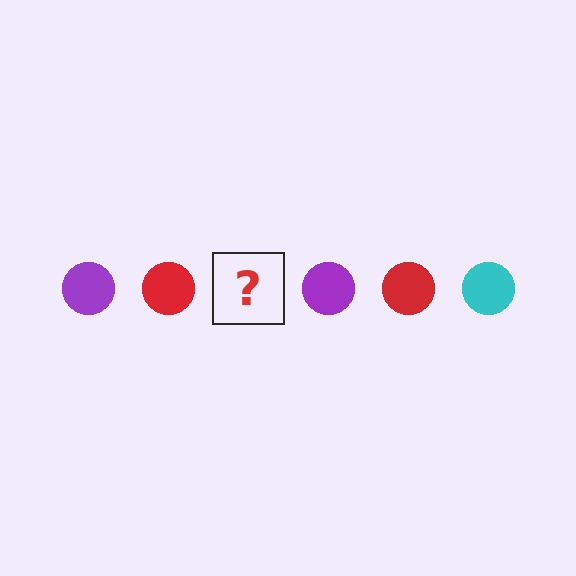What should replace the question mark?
The question mark should be replaced with a cyan circle.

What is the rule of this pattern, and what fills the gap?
The rule is that the pattern cycles through purple, red, cyan circles. The gap should be filled with a cyan circle.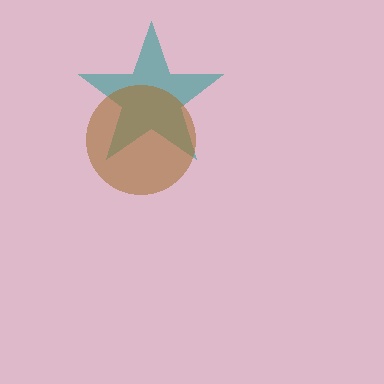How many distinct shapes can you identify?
There are 2 distinct shapes: a teal star, a brown circle.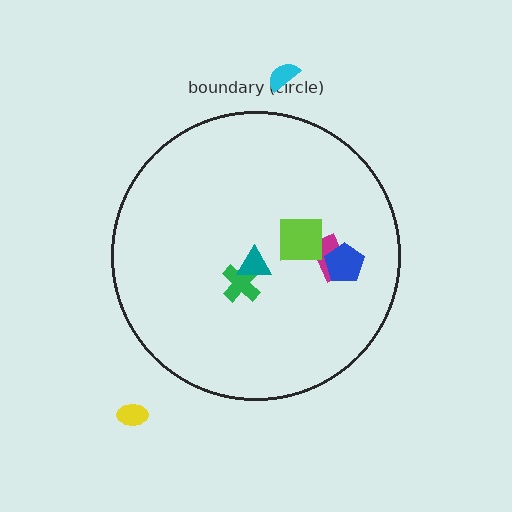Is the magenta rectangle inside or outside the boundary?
Inside.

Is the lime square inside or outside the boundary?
Inside.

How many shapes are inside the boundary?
5 inside, 2 outside.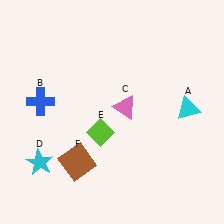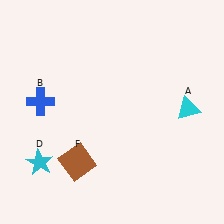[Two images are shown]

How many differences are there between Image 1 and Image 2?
There are 2 differences between the two images.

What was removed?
The lime diamond (E), the pink triangle (C) were removed in Image 2.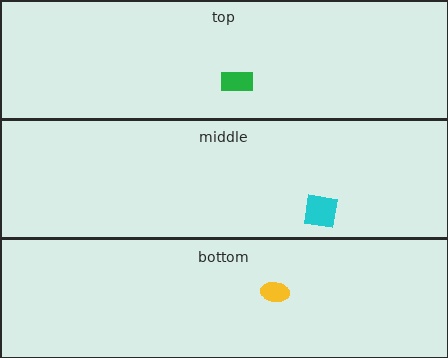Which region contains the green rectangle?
The top region.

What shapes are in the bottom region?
The yellow ellipse.